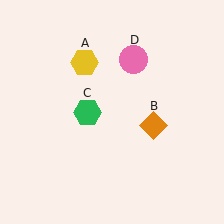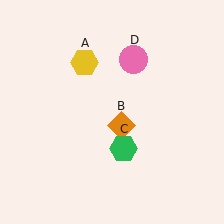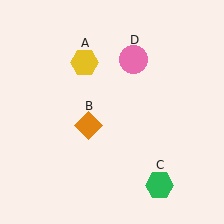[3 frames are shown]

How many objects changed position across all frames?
2 objects changed position: orange diamond (object B), green hexagon (object C).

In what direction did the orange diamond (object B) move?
The orange diamond (object B) moved left.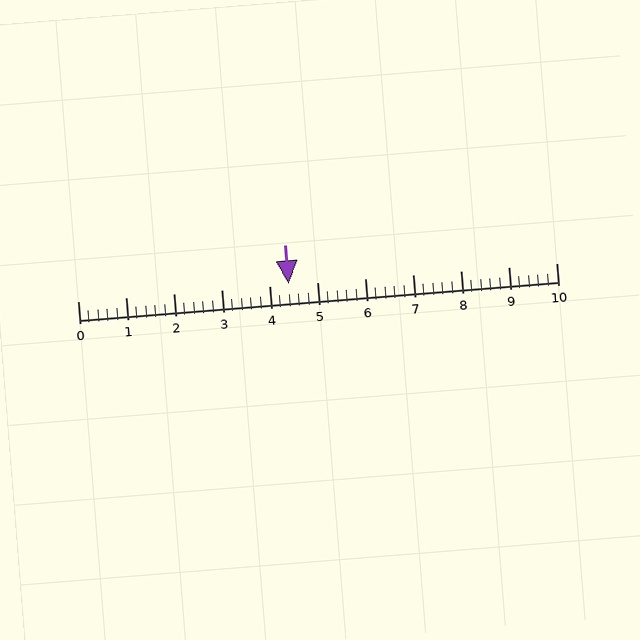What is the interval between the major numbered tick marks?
The major tick marks are spaced 1 units apart.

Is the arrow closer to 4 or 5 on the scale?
The arrow is closer to 4.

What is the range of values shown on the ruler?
The ruler shows values from 0 to 10.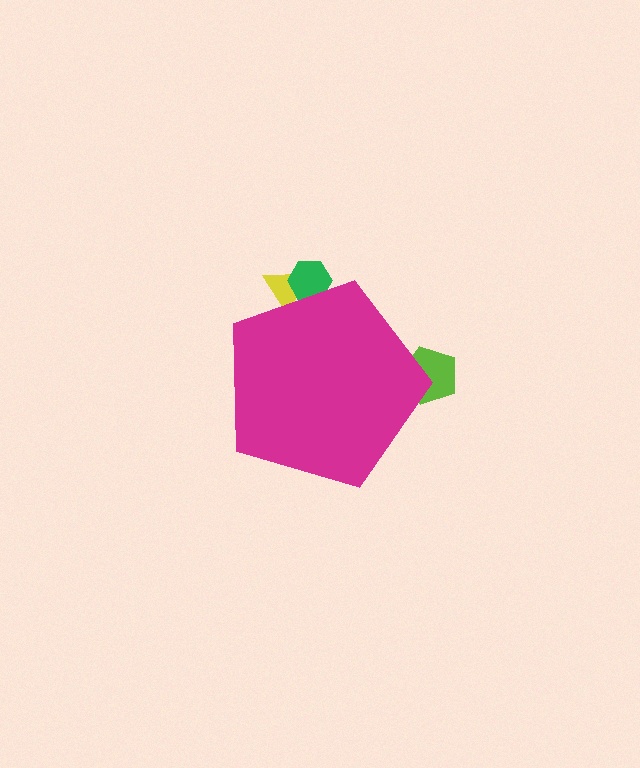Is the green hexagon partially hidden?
Yes, the green hexagon is partially hidden behind the magenta pentagon.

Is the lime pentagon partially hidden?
Yes, the lime pentagon is partially hidden behind the magenta pentagon.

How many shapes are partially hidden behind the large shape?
3 shapes are partially hidden.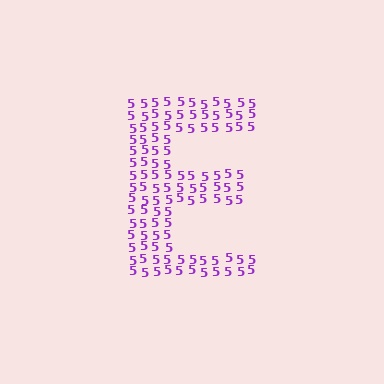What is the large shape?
The large shape is the letter E.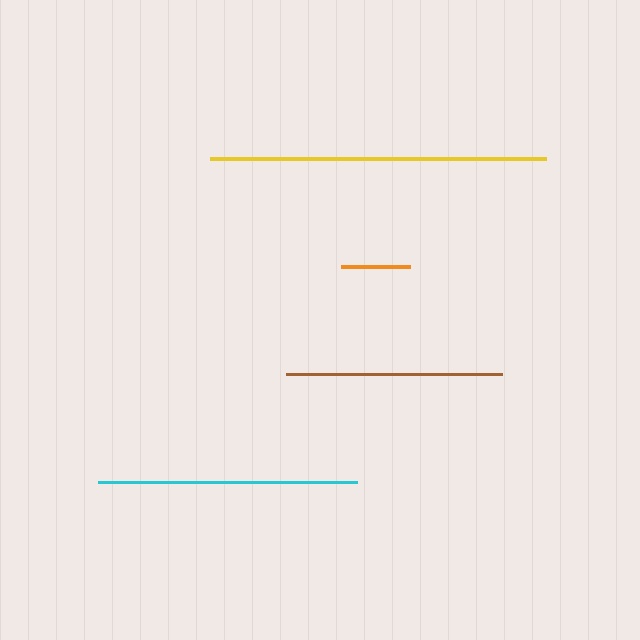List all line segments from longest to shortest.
From longest to shortest: yellow, cyan, brown, orange.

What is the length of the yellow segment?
The yellow segment is approximately 336 pixels long.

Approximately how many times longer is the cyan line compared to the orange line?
The cyan line is approximately 3.7 times the length of the orange line.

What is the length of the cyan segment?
The cyan segment is approximately 259 pixels long.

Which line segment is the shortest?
The orange line is the shortest at approximately 69 pixels.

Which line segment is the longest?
The yellow line is the longest at approximately 336 pixels.